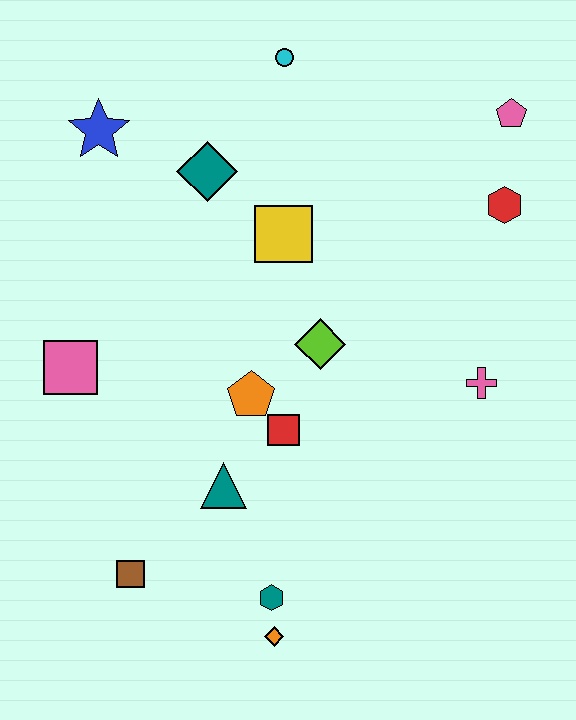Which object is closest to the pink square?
The orange pentagon is closest to the pink square.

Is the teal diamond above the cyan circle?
No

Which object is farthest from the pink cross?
The blue star is farthest from the pink cross.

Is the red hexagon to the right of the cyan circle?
Yes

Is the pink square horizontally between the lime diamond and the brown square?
No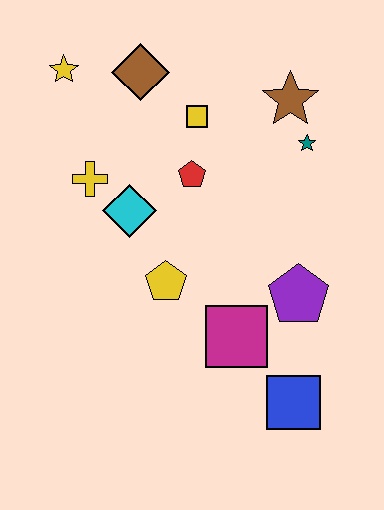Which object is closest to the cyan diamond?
The yellow cross is closest to the cyan diamond.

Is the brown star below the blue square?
No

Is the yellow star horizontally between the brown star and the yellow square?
No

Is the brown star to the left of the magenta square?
No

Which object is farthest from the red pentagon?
The blue square is farthest from the red pentagon.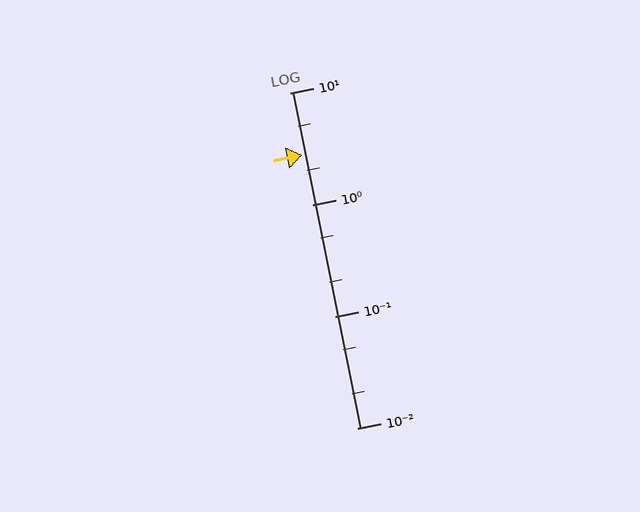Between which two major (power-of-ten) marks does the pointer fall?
The pointer is between 1 and 10.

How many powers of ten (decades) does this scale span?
The scale spans 3 decades, from 0.01 to 10.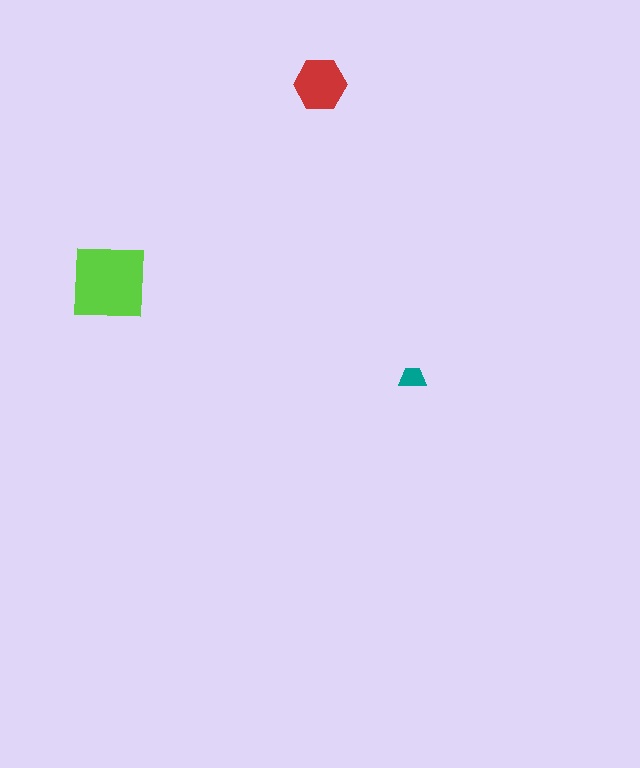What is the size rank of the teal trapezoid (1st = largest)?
3rd.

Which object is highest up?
The red hexagon is topmost.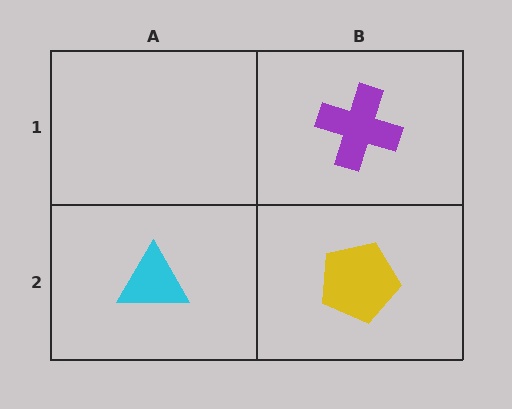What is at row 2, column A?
A cyan triangle.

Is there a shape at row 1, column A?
No, that cell is empty.